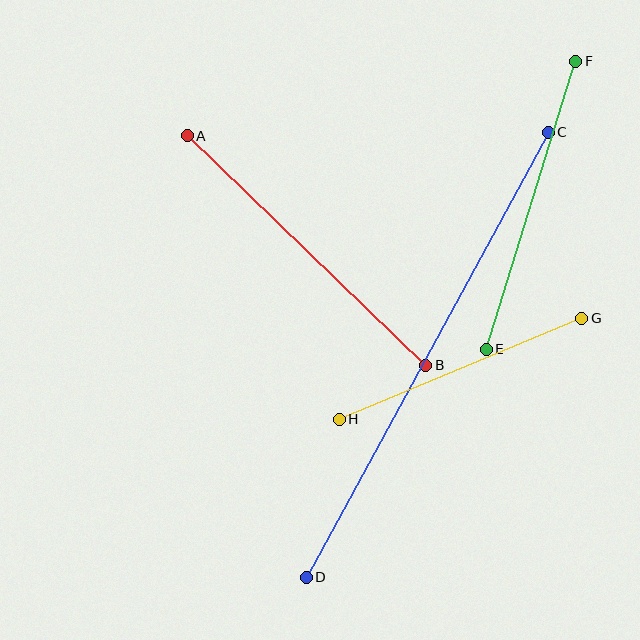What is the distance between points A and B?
The distance is approximately 331 pixels.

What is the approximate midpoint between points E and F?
The midpoint is at approximately (531, 205) pixels.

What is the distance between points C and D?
The distance is approximately 506 pixels.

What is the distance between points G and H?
The distance is approximately 262 pixels.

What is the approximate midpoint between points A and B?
The midpoint is at approximately (306, 251) pixels.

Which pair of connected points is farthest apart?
Points C and D are farthest apart.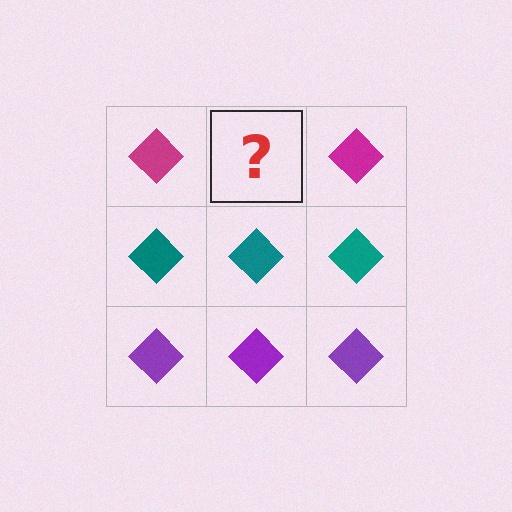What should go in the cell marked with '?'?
The missing cell should contain a magenta diamond.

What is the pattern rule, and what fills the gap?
The rule is that each row has a consistent color. The gap should be filled with a magenta diamond.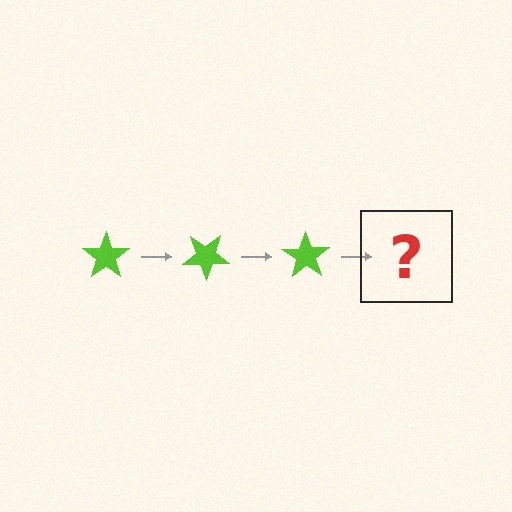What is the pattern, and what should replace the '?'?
The pattern is that the star rotates 35 degrees each step. The '?' should be a lime star rotated 105 degrees.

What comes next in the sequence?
The next element should be a lime star rotated 105 degrees.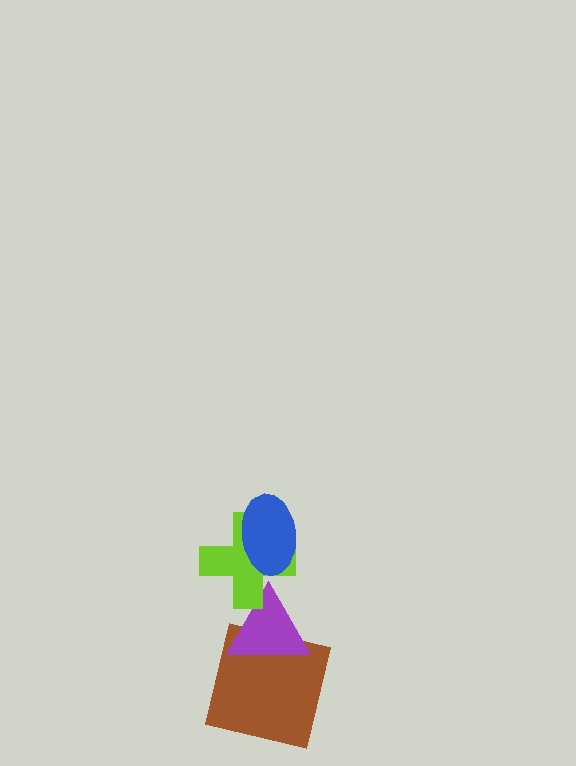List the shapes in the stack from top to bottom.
From top to bottom: the blue ellipse, the lime cross, the purple triangle, the brown square.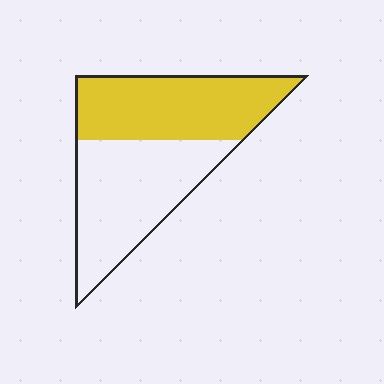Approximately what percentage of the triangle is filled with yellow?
Approximately 50%.